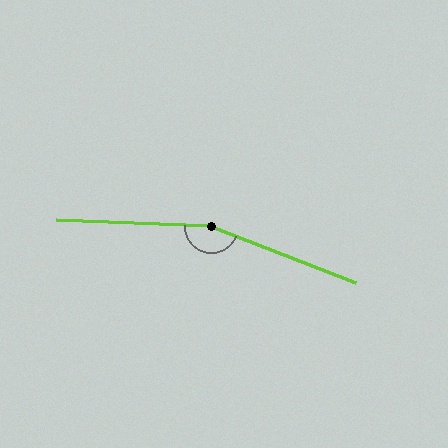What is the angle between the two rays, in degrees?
Approximately 161 degrees.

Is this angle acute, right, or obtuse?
It is obtuse.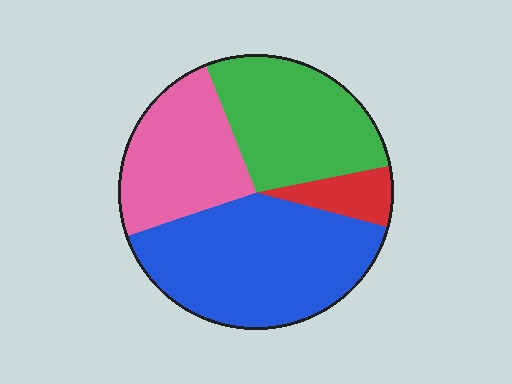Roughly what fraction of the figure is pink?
Pink covers around 25% of the figure.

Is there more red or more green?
Green.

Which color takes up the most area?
Blue, at roughly 40%.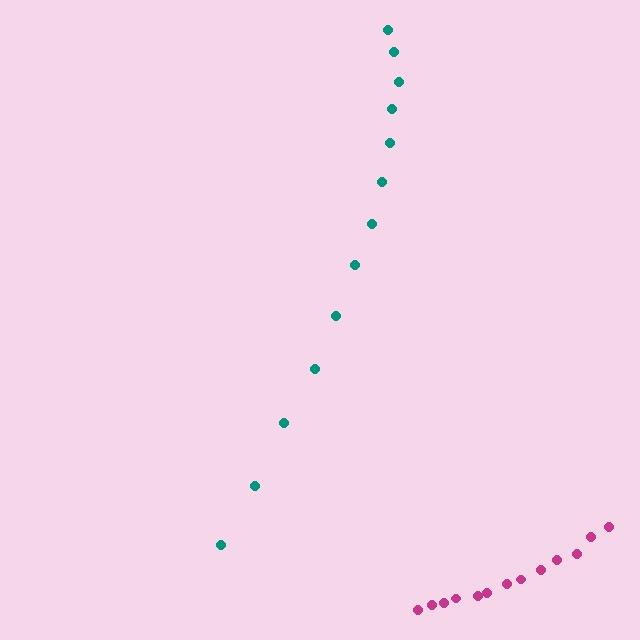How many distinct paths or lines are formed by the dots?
There are 2 distinct paths.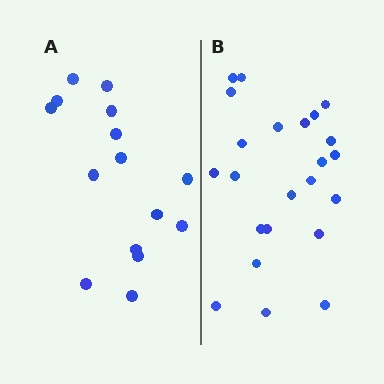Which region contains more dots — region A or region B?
Region B (the right region) has more dots.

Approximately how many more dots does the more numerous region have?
Region B has roughly 8 or so more dots than region A.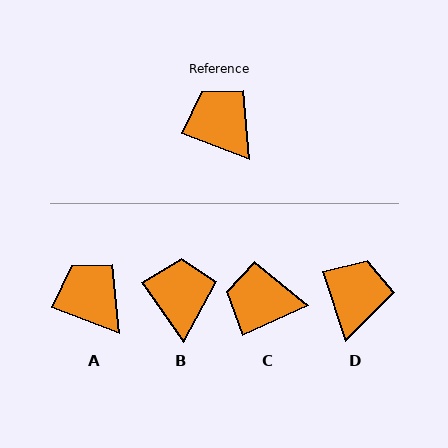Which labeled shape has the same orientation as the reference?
A.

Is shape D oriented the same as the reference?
No, it is off by about 51 degrees.